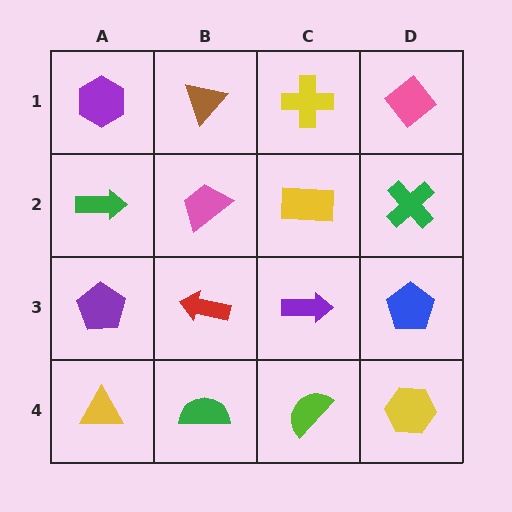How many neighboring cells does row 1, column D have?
2.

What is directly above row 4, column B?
A red arrow.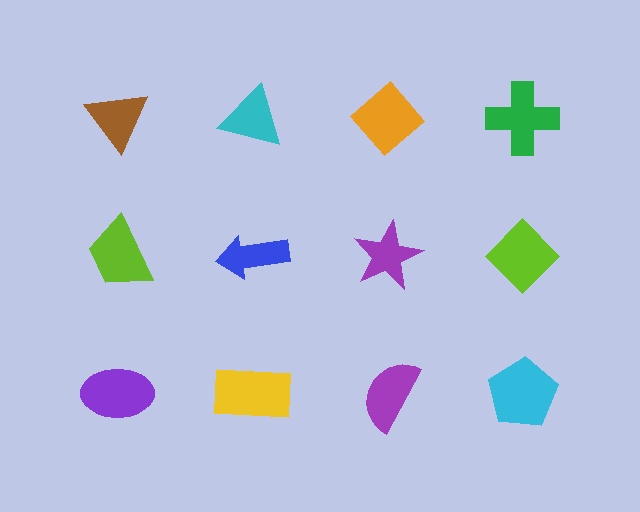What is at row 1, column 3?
An orange diamond.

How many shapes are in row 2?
4 shapes.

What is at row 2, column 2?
A blue arrow.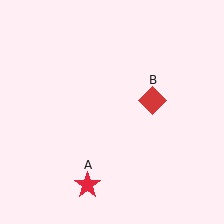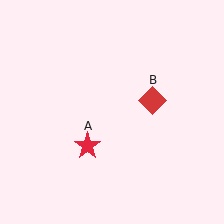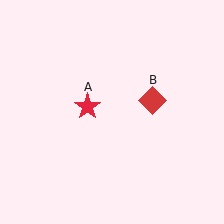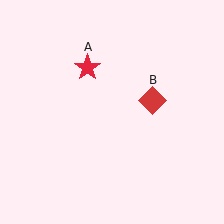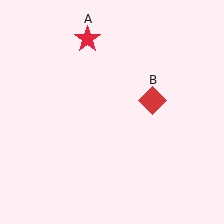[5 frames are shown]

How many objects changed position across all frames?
1 object changed position: red star (object A).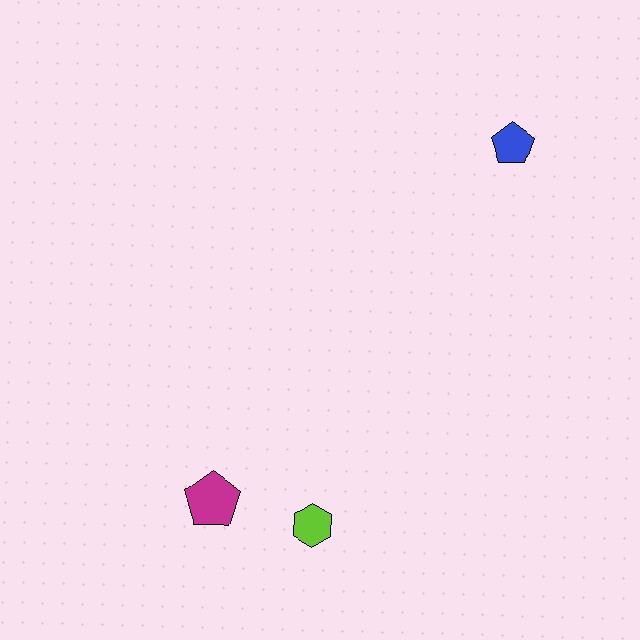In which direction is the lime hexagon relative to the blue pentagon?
The lime hexagon is below the blue pentagon.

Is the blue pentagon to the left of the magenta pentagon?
No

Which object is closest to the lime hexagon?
The magenta pentagon is closest to the lime hexagon.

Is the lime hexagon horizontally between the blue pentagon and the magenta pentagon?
Yes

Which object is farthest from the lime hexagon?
The blue pentagon is farthest from the lime hexagon.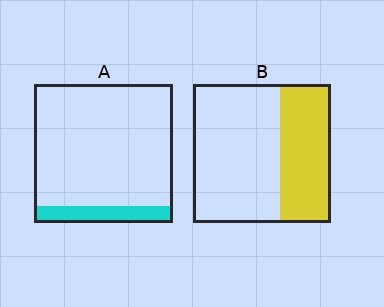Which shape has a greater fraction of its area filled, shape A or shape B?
Shape B.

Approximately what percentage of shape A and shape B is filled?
A is approximately 10% and B is approximately 35%.